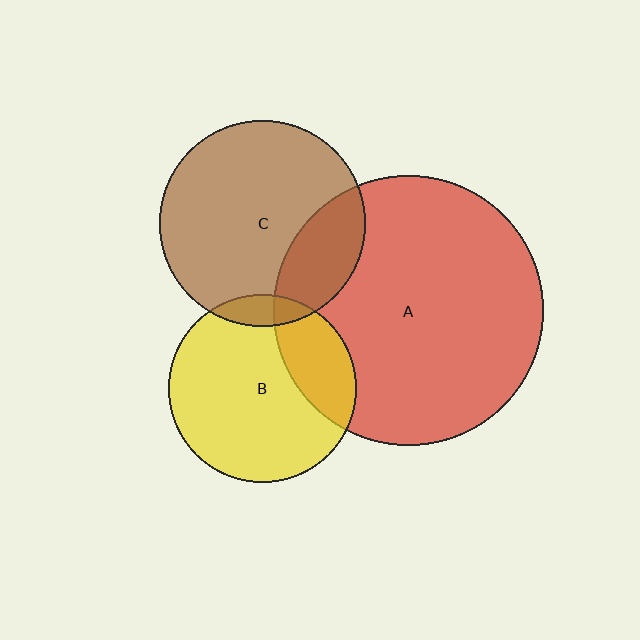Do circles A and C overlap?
Yes.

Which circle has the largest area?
Circle A (red).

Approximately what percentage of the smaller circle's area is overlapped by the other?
Approximately 25%.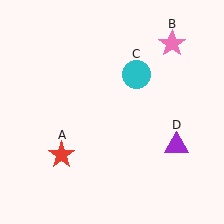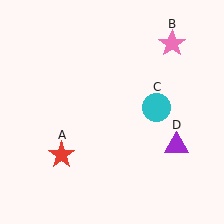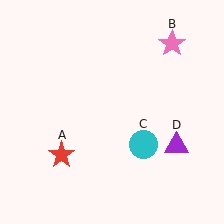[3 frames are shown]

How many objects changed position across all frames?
1 object changed position: cyan circle (object C).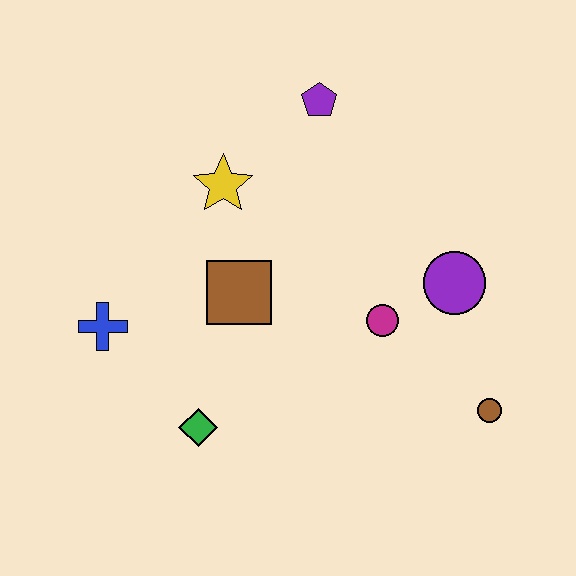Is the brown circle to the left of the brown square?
No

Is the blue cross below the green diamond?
No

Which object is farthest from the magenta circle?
The blue cross is farthest from the magenta circle.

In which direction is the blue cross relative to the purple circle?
The blue cross is to the left of the purple circle.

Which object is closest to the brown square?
The yellow star is closest to the brown square.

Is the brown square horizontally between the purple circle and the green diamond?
Yes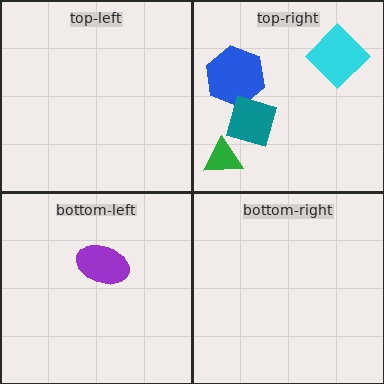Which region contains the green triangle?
The top-right region.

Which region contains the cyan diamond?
The top-right region.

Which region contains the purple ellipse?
The bottom-left region.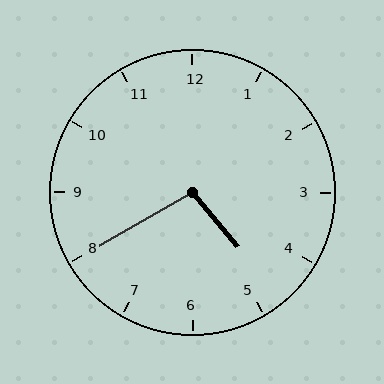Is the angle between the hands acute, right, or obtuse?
It is obtuse.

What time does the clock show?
4:40.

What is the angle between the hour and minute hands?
Approximately 100 degrees.